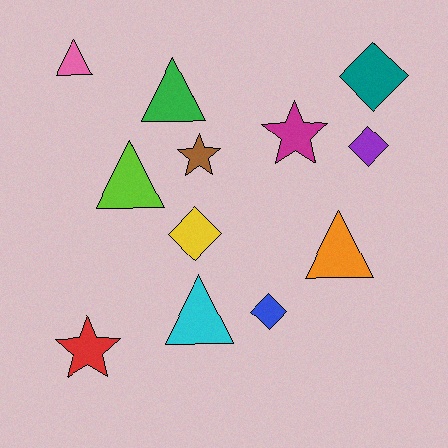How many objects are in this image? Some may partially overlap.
There are 12 objects.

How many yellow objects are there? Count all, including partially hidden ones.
There is 1 yellow object.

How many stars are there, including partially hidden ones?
There are 3 stars.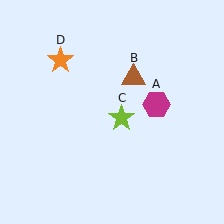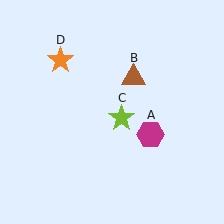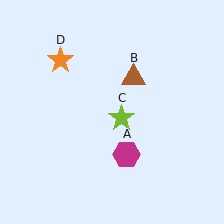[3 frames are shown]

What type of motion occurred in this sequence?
The magenta hexagon (object A) rotated clockwise around the center of the scene.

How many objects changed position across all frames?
1 object changed position: magenta hexagon (object A).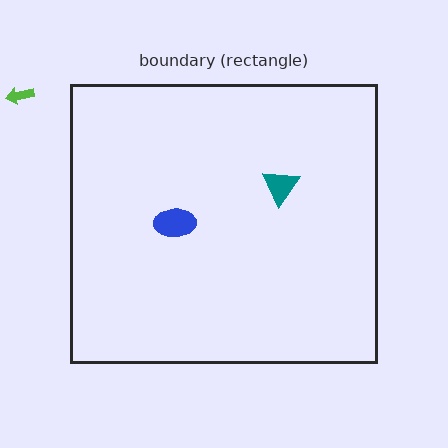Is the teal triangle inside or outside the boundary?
Inside.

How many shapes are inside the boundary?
2 inside, 1 outside.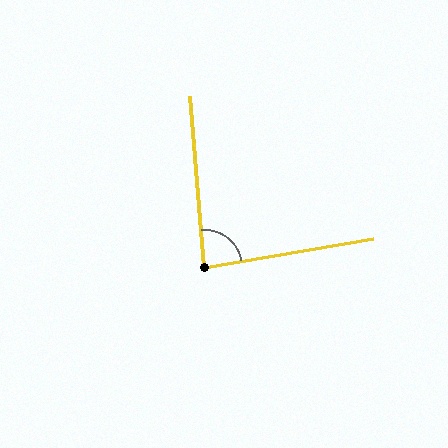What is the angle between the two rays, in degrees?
Approximately 85 degrees.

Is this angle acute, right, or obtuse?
It is approximately a right angle.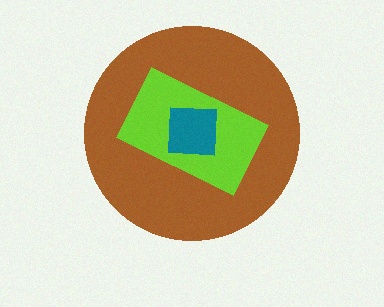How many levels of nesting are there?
3.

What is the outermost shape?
The brown circle.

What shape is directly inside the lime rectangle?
The teal square.